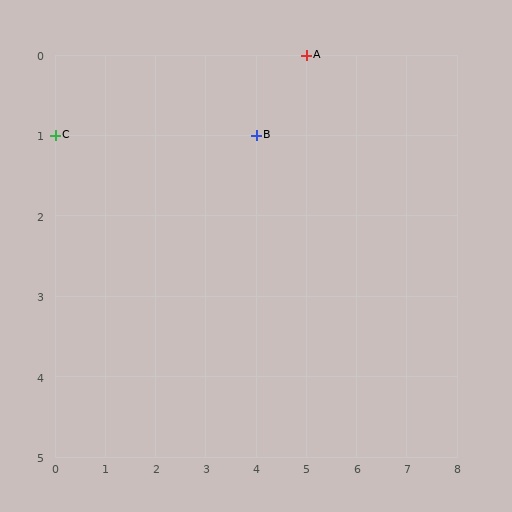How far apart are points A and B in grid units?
Points A and B are 1 column and 1 row apart (about 1.4 grid units diagonally).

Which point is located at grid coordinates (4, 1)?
Point B is at (4, 1).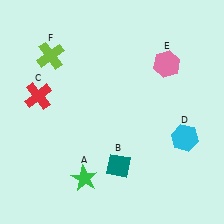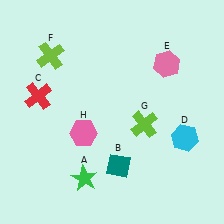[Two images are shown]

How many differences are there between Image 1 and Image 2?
There are 2 differences between the two images.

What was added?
A lime cross (G), a pink hexagon (H) were added in Image 2.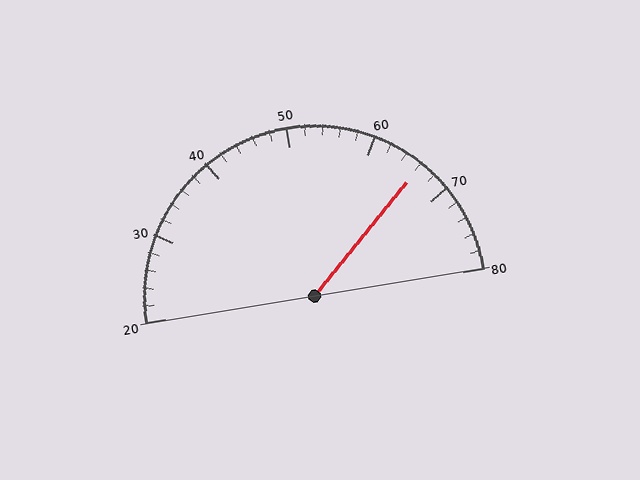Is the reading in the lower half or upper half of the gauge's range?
The reading is in the upper half of the range (20 to 80).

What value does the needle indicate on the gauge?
The needle indicates approximately 66.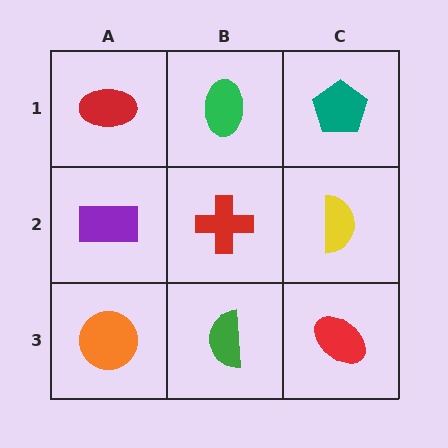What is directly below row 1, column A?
A purple rectangle.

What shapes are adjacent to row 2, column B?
A green ellipse (row 1, column B), a green semicircle (row 3, column B), a purple rectangle (row 2, column A), a yellow semicircle (row 2, column C).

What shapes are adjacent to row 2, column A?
A red ellipse (row 1, column A), an orange circle (row 3, column A), a red cross (row 2, column B).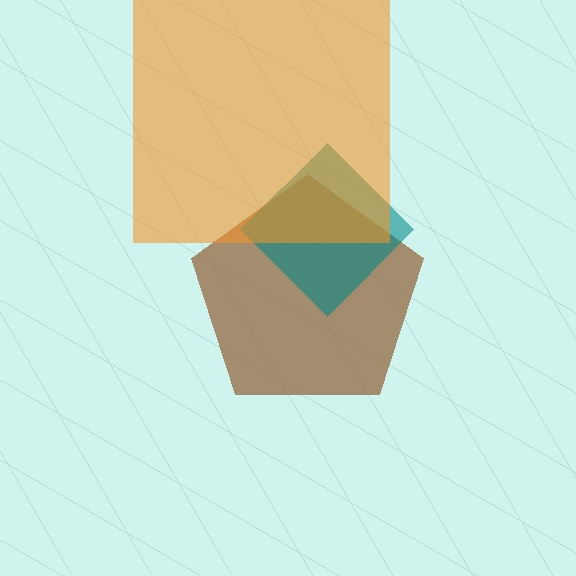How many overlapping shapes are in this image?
There are 3 overlapping shapes in the image.